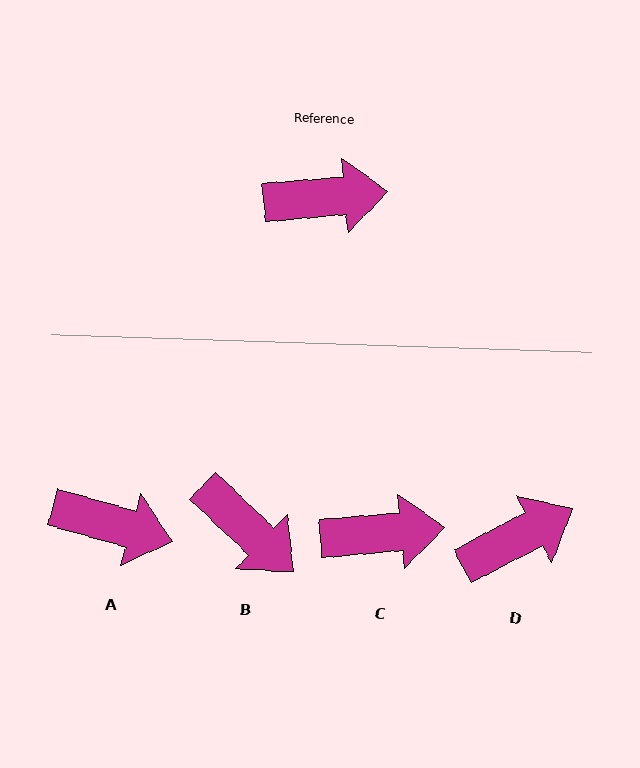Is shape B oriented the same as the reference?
No, it is off by about 48 degrees.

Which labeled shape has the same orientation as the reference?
C.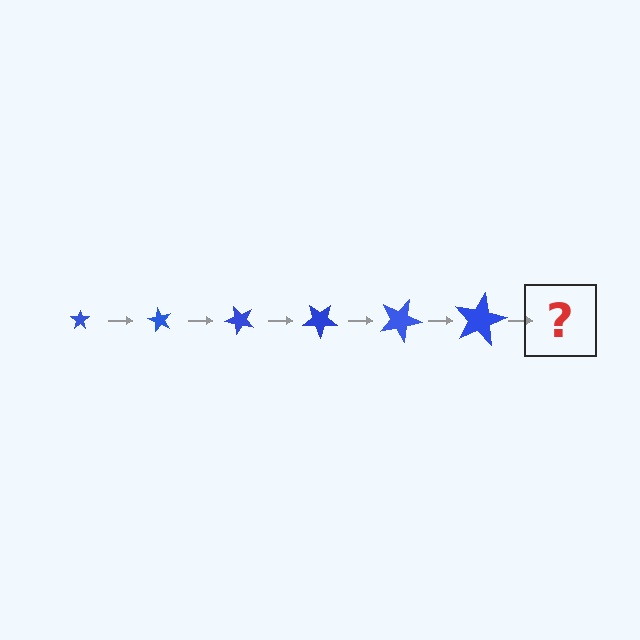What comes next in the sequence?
The next element should be a star, larger than the previous one and rotated 360 degrees from the start.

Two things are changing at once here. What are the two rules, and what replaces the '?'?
The two rules are that the star grows larger each step and it rotates 60 degrees each step. The '?' should be a star, larger than the previous one and rotated 360 degrees from the start.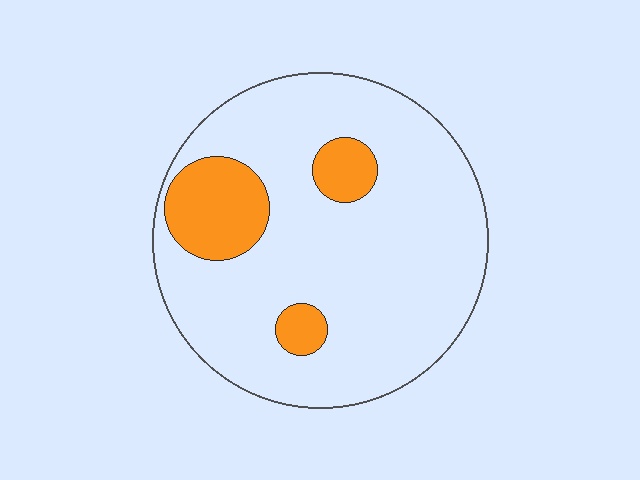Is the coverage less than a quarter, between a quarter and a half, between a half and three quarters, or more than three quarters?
Less than a quarter.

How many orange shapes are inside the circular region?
3.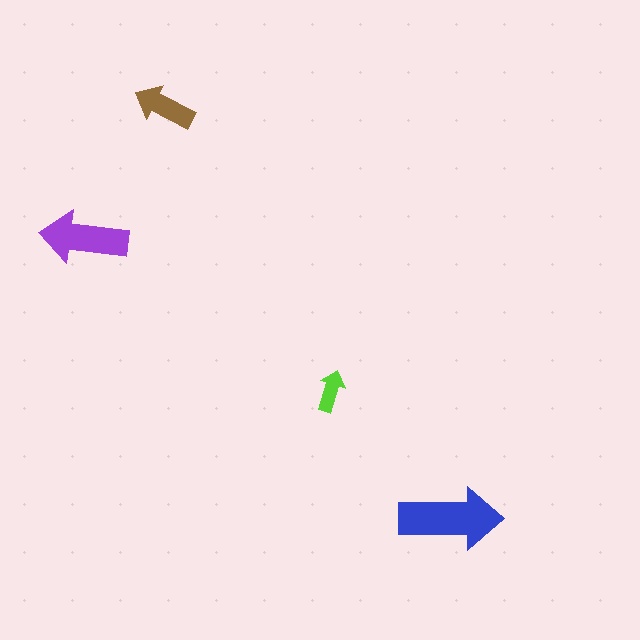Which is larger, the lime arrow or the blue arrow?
The blue one.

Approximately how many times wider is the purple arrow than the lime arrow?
About 2 times wider.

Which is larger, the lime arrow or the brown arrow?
The brown one.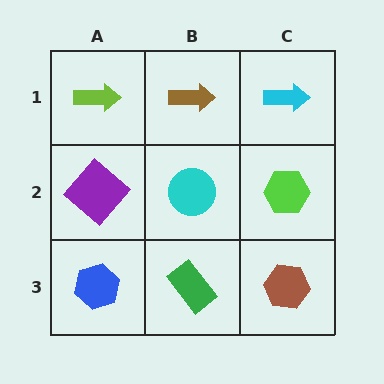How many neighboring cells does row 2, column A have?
3.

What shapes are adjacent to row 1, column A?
A purple diamond (row 2, column A), a brown arrow (row 1, column B).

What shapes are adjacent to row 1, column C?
A lime hexagon (row 2, column C), a brown arrow (row 1, column B).